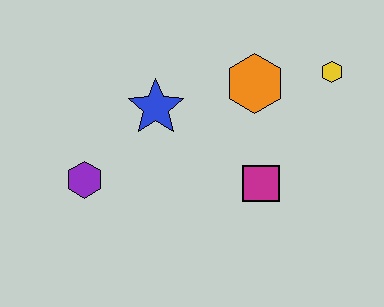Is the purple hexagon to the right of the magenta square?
No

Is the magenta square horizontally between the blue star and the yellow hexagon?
Yes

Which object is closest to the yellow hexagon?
The orange hexagon is closest to the yellow hexagon.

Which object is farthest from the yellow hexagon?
The purple hexagon is farthest from the yellow hexagon.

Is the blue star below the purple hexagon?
No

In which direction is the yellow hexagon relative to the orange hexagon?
The yellow hexagon is to the right of the orange hexagon.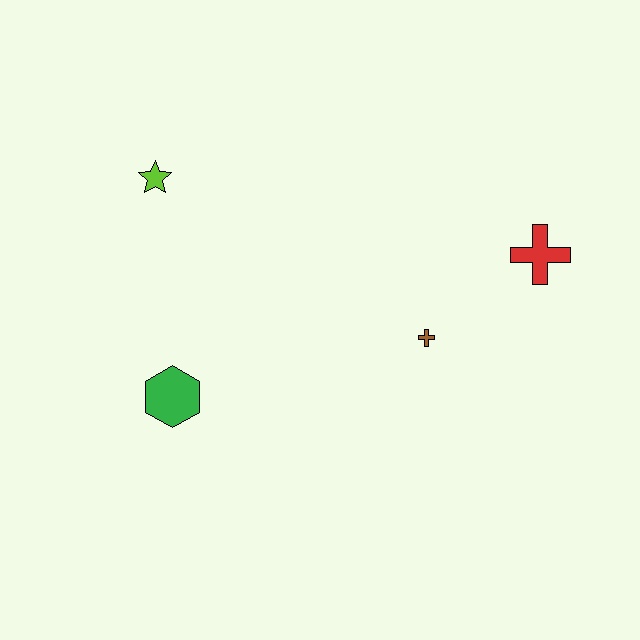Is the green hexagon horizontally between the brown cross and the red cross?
No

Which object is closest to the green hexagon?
The lime star is closest to the green hexagon.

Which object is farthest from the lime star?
The red cross is farthest from the lime star.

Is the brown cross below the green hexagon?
No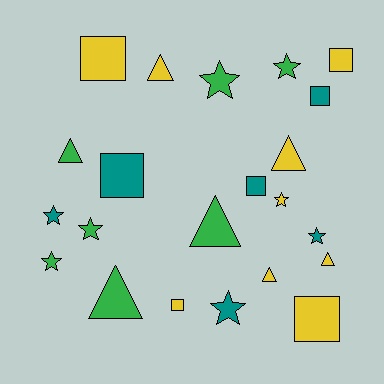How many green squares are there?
There are no green squares.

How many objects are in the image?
There are 22 objects.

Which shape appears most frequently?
Star, with 8 objects.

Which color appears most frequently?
Yellow, with 9 objects.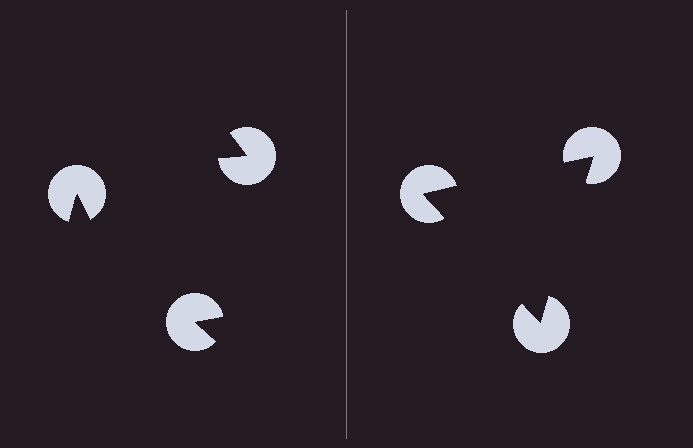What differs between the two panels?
The pac-man discs are positioned identically on both sides; only the wedge orientations differ. On the right they align to a triangle; on the left they are misaligned.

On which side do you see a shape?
An illusory triangle appears on the right side. On the left side the wedge cuts are rotated, so no coherent shape forms.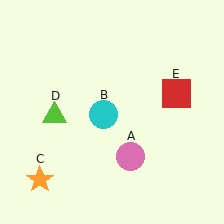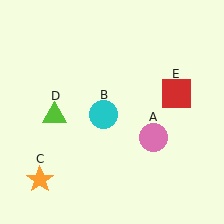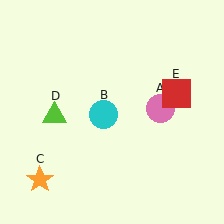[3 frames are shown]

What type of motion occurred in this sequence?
The pink circle (object A) rotated counterclockwise around the center of the scene.